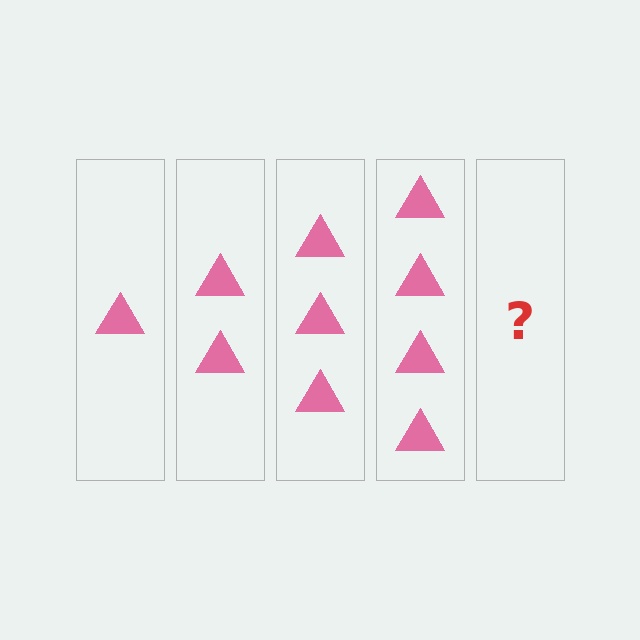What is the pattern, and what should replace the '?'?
The pattern is that each step adds one more triangle. The '?' should be 5 triangles.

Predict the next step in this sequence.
The next step is 5 triangles.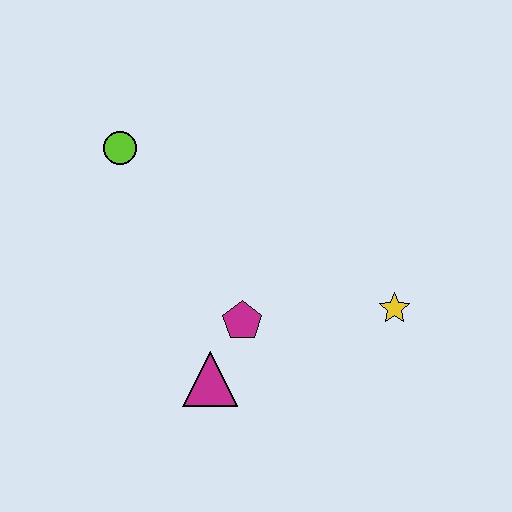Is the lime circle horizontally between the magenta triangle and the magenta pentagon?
No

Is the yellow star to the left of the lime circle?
No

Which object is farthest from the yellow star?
The lime circle is farthest from the yellow star.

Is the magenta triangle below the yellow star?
Yes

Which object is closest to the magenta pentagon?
The magenta triangle is closest to the magenta pentagon.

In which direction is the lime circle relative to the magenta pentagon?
The lime circle is above the magenta pentagon.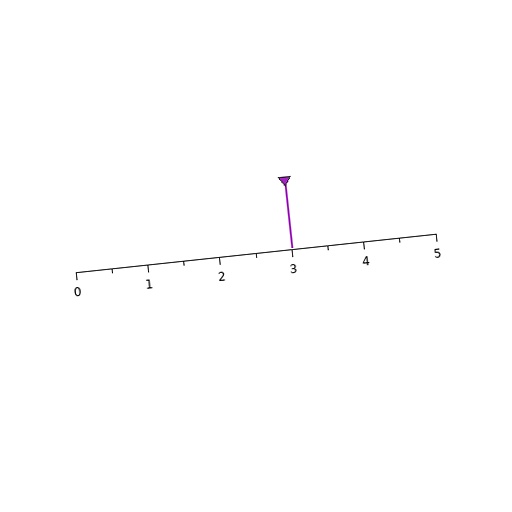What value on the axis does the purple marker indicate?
The marker indicates approximately 3.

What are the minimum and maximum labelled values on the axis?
The axis runs from 0 to 5.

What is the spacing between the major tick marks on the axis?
The major ticks are spaced 1 apart.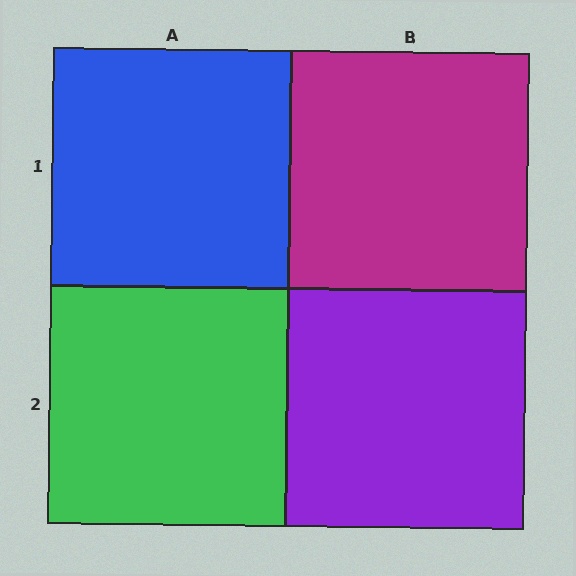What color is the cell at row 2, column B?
Purple.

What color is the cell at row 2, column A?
Green.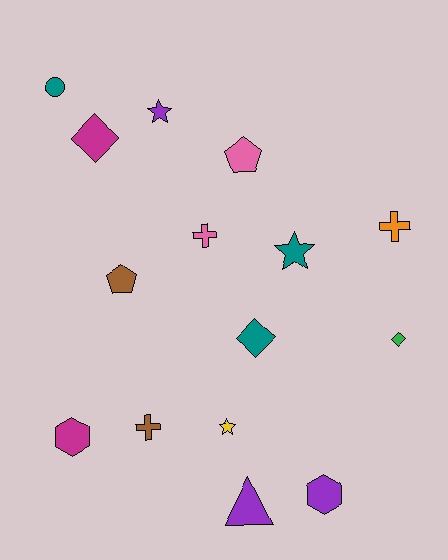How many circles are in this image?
There is 1 circle.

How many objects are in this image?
There are 15 objects.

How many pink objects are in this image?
There are 2 pink objects.